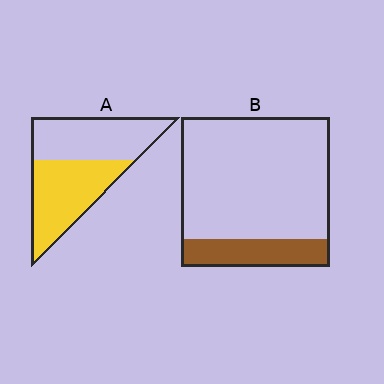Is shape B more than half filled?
No.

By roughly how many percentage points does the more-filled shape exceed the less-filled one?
By roughly 30 percentage points (A over B).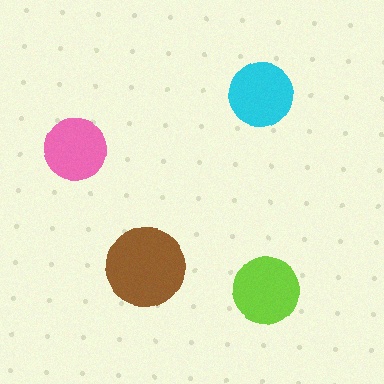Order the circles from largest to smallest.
the brown one, the lime one, the cyan one, the pink one.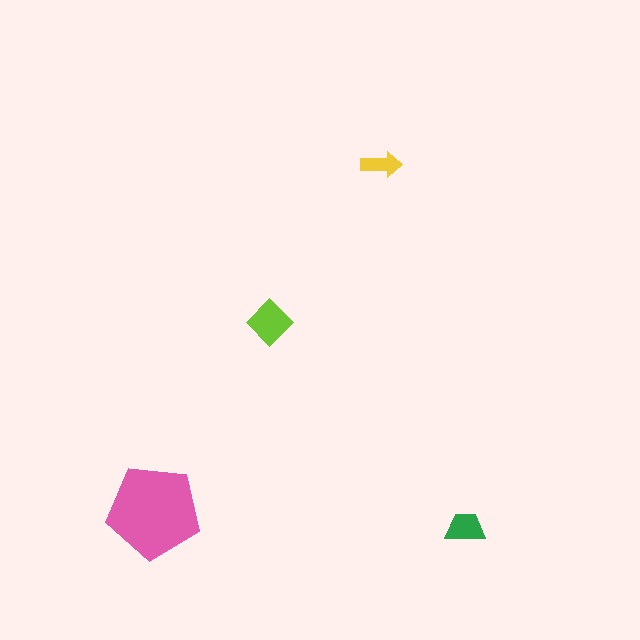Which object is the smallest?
The yellow arrow.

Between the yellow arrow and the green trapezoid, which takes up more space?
The green trapezoid.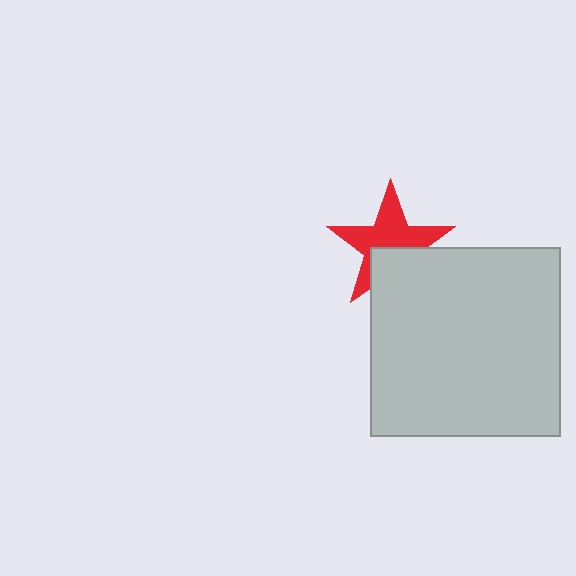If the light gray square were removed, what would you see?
You would see the complete red star.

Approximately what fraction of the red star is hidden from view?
Roughly 36% of the red star is hidden behind the light gray square.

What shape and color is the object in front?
The object in front is a light gray square.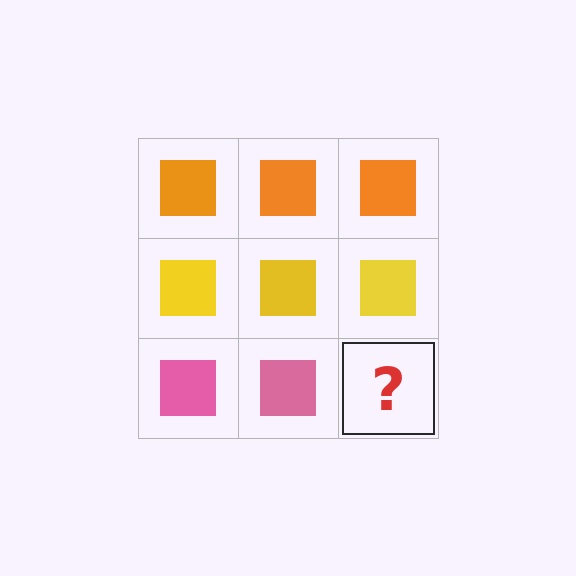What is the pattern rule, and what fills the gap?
The rule is that each row has a consistent color. The gap should be filled with a pink square.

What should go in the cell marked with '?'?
The missing cell should contain a pink square.